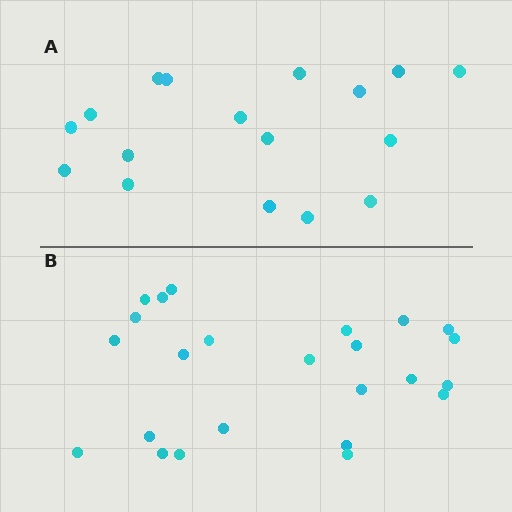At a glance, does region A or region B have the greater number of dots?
Region B (the bottom region) has more dots.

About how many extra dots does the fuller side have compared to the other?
Region B has roughly 8 or so more dots than region A.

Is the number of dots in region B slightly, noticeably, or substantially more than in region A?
Region B has noticeably more, but not dramatically so. The ratio is roughly 1.4 to 1.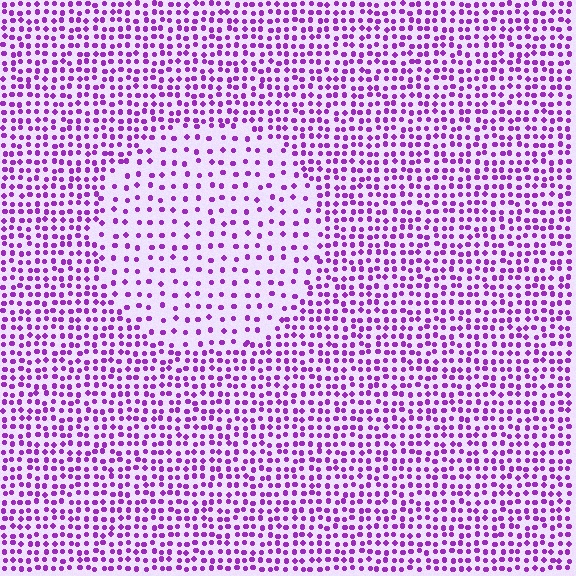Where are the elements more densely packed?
The elements are more densely packed outside the circle boundary.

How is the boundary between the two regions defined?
The boundary is defined by a change in element density (approximately 2.1x ratio). All elements are the same color, size, and shape.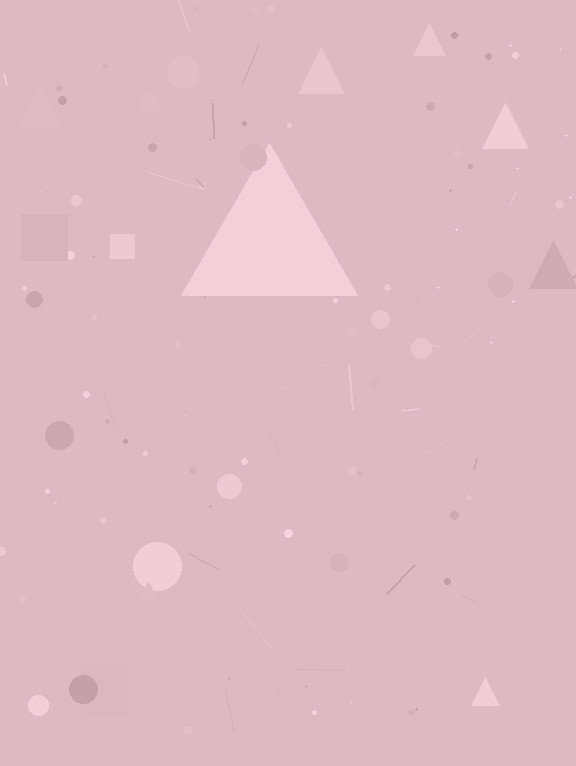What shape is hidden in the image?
A triangle is hidden in the image.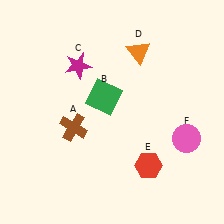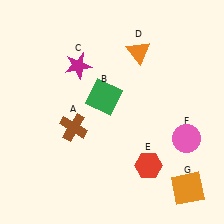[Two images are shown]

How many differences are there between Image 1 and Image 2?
There is 1 difference between the two images.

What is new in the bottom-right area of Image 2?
An orange square (G) was added in the bottom-right area of Image 2.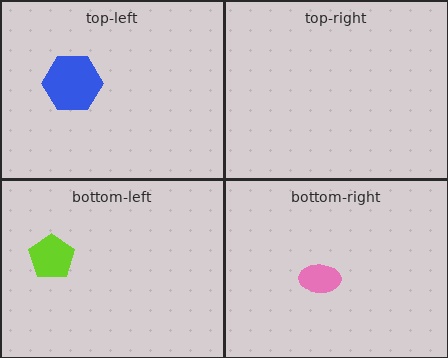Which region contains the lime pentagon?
The bottom-left region.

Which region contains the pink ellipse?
The bottom-right region.